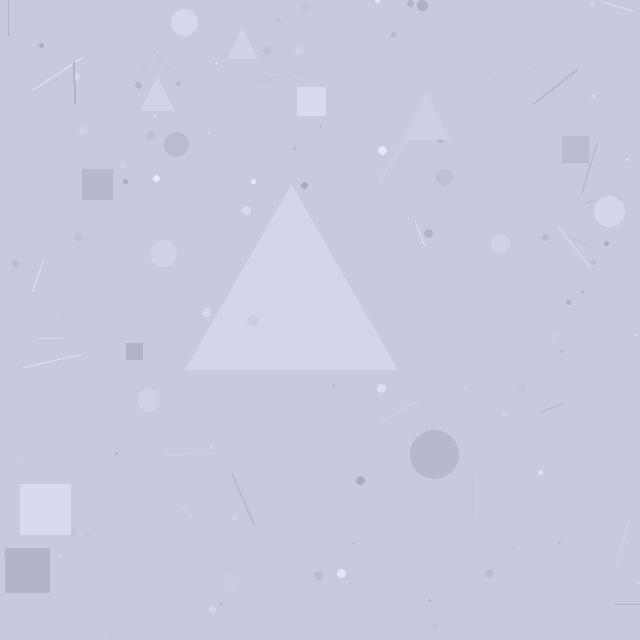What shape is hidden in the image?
A triangle is hidden in the image.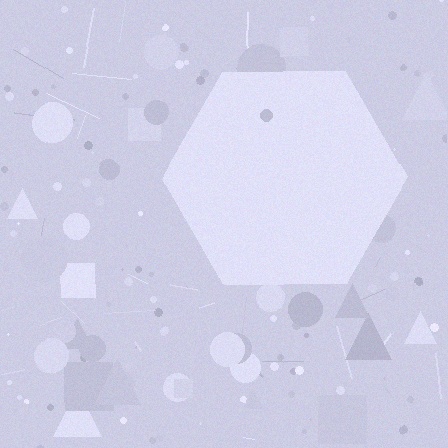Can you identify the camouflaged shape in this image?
The camouflaged shape is a hexagon.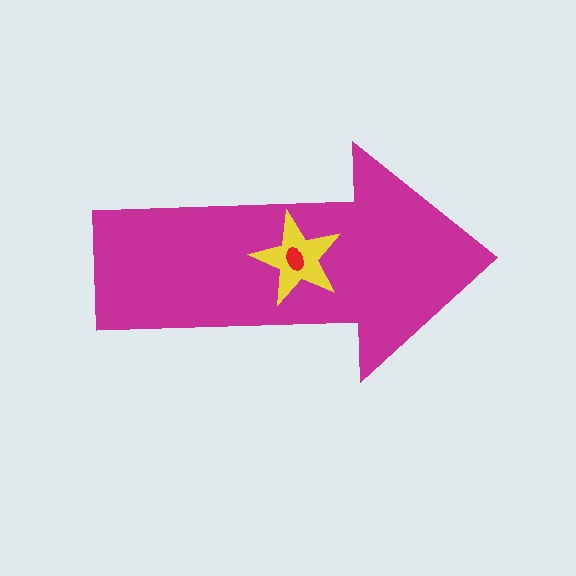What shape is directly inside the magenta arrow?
The yellow star.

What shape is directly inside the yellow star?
The red ellipse.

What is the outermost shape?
The magenta arrow.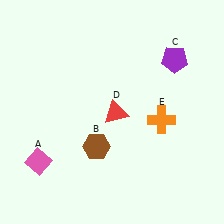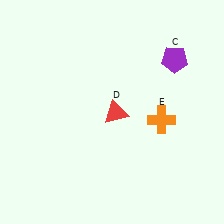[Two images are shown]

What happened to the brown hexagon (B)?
The brown hexagon (B) was removed in Image 2. It was in the bottom-left area of Image 1.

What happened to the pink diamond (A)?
The pink diamond (A) was removed in Image 2. It was in the bottom-left area of Image 1.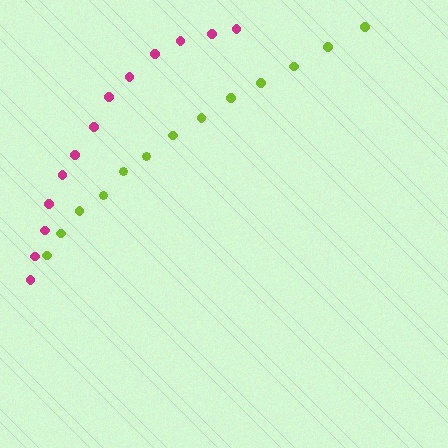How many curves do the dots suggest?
There are 2 distinct paths.